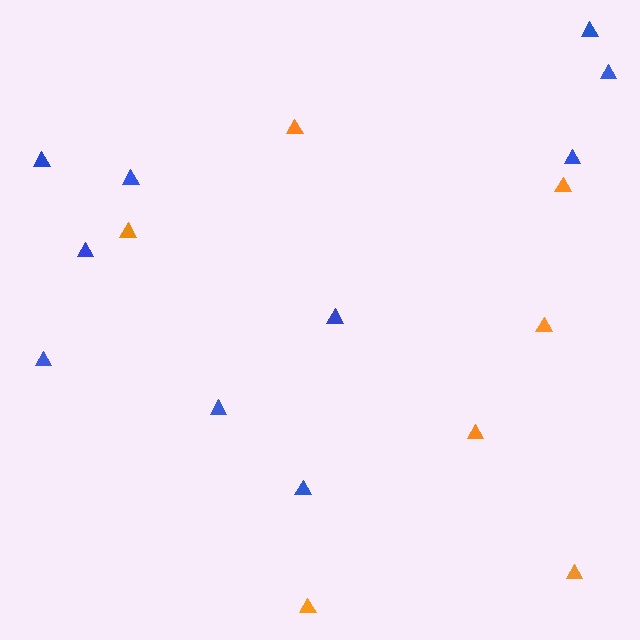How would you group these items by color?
There are 2 groups: one group of blue triangles (10) and one group of orange triangles (7).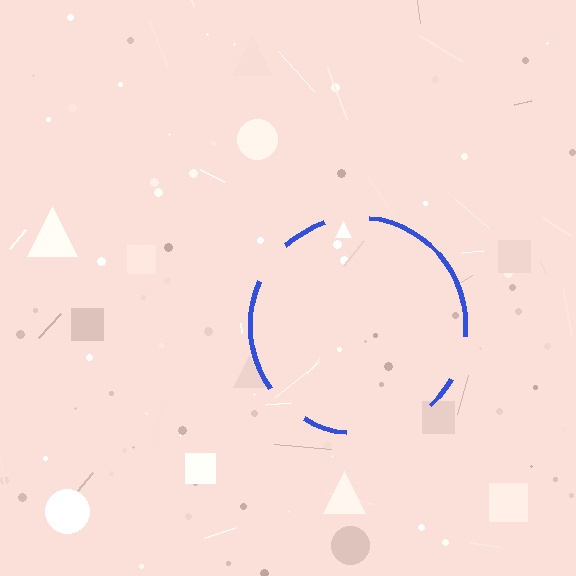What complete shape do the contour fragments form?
The contour fragments form a circle.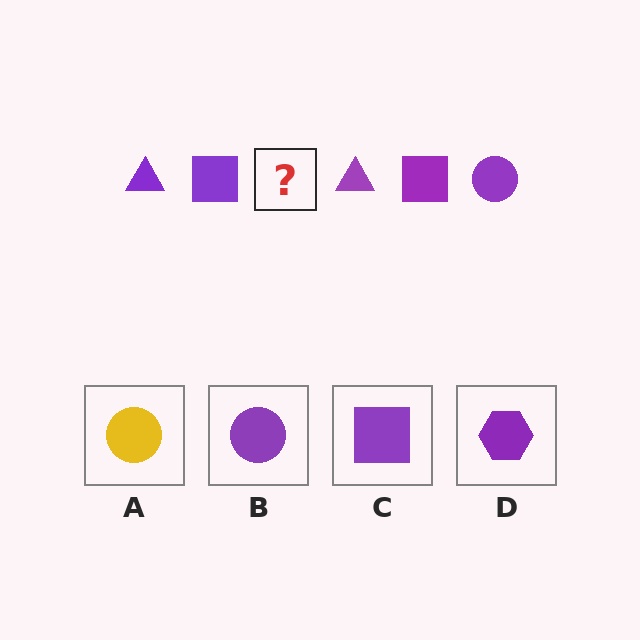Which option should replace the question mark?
Option B.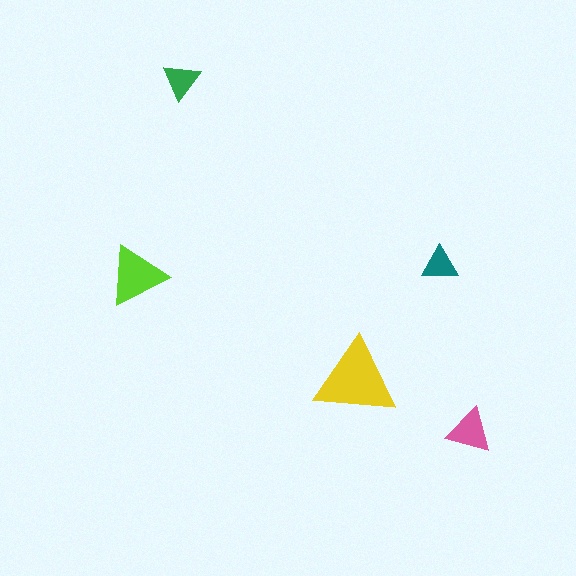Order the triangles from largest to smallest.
the yellow one, the lime one, the pink one, the green one, the teal one.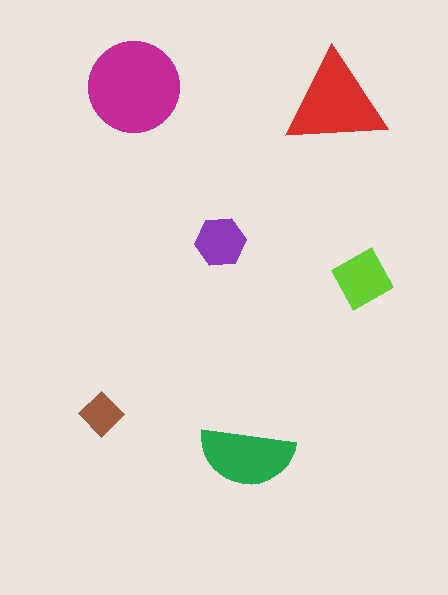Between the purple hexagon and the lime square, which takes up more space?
The lime square.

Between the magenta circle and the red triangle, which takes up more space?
The magenta circle.